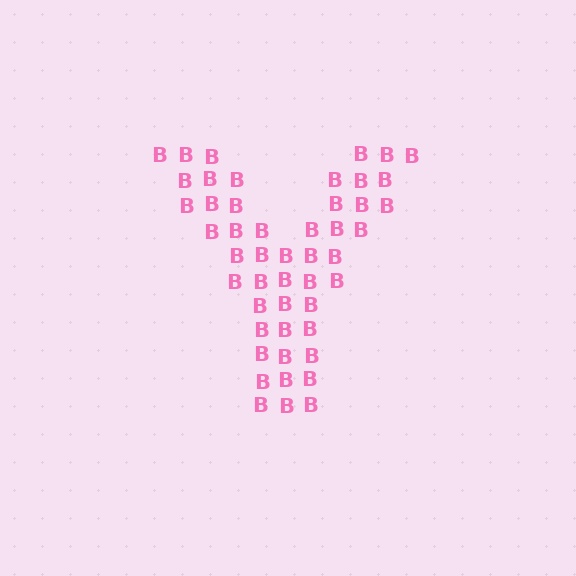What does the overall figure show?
The overall figure shows the letter Y.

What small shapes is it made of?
It is made of small letter B's.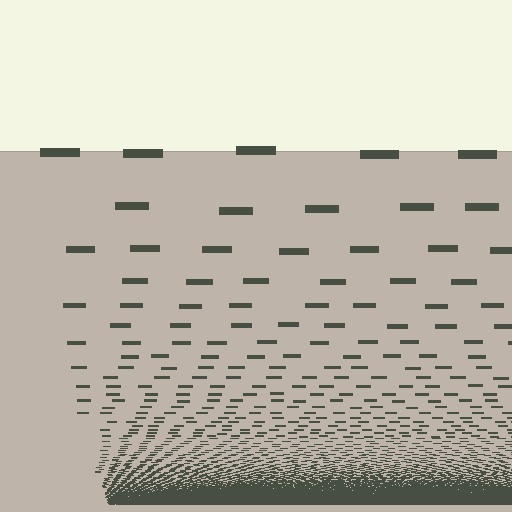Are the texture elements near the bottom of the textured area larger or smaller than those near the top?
Smaller. The gradient is inverted — elements near the bottom are smaller and denser.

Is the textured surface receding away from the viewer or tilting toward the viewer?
The surface appears to tilt toward the viewer. Texture elements get larger and sparser toward the top.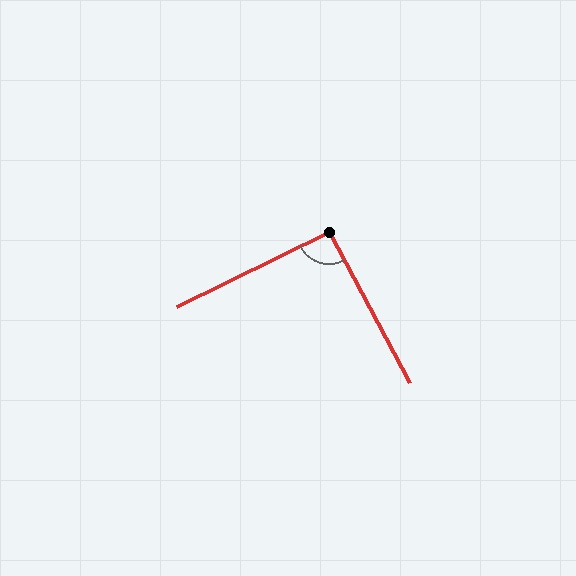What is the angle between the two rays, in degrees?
Approximately 92 degrees.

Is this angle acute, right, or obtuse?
It is approximately a right angle.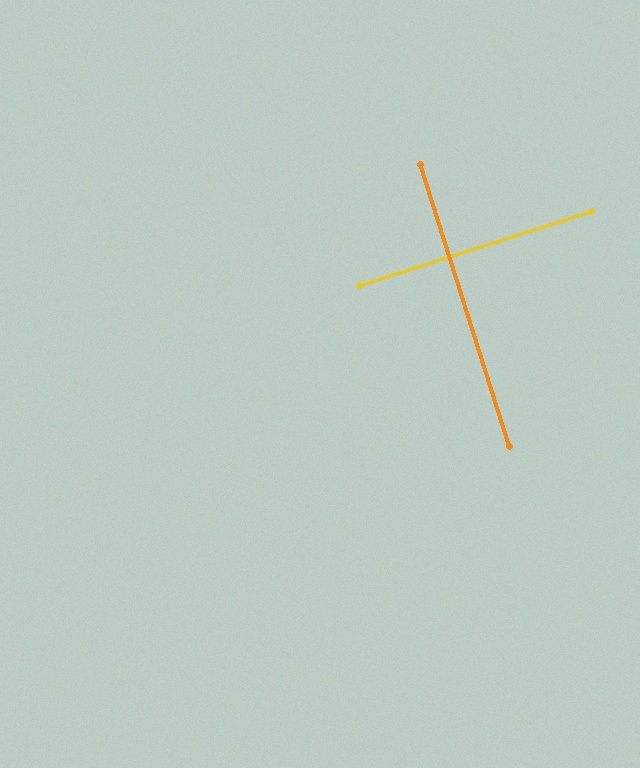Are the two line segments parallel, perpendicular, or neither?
Perpendicular — they meet at approximately 90°.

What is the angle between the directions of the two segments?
Approximately 90 degrees.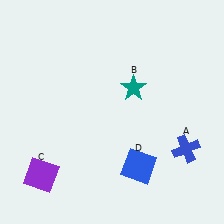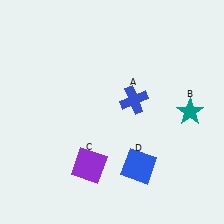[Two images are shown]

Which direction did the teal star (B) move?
The teal star (B) moved right.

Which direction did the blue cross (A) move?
The blue cross (A) moved left.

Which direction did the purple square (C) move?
The purple square (C) moved right.